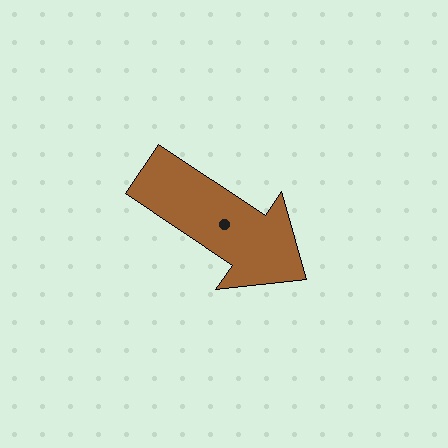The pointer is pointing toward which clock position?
Roughly 4 o'clock.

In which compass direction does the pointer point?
Southeast.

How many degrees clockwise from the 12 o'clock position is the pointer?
Approximately 124 degrees.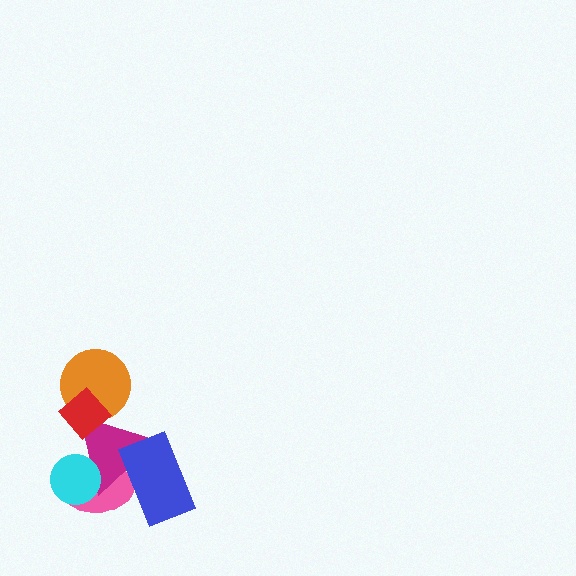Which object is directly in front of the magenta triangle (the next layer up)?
The blue rectangle is directly in front of the magenta triangle.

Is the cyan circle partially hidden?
No, no other shape covers it.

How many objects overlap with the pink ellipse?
3 objects overlap with the pink ellipse.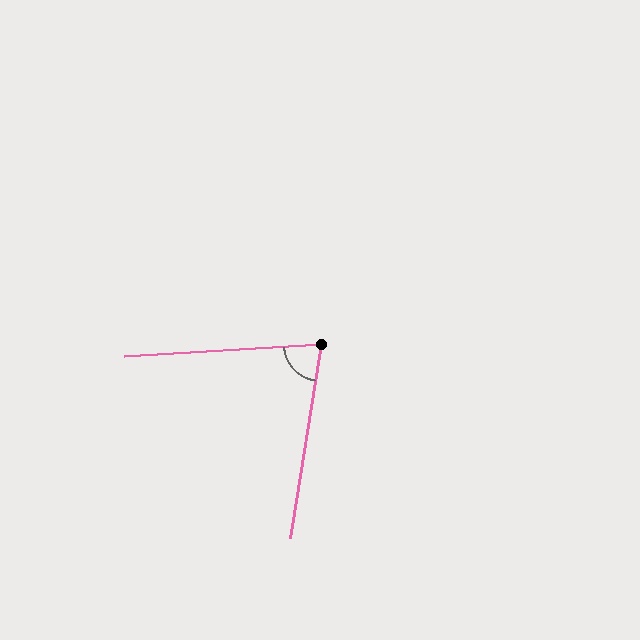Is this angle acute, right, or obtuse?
It is acute.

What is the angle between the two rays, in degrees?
Approximately 78 degrees.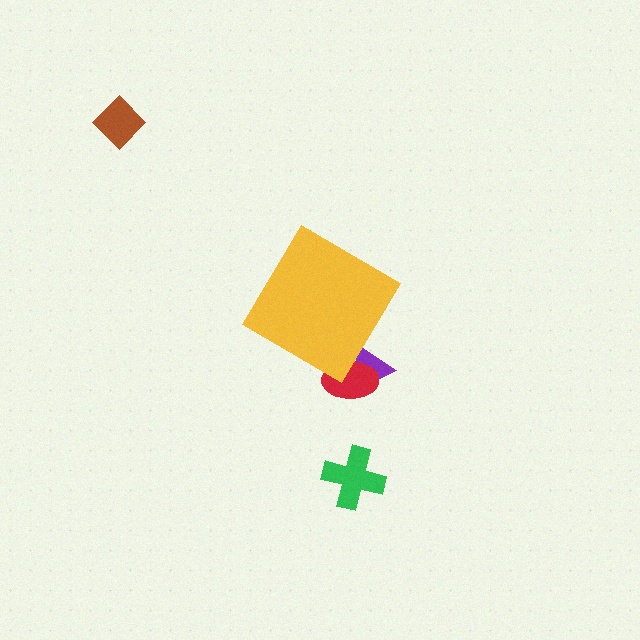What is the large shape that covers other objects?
A yellow diamond.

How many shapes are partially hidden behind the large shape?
2 shapes are partially hidden.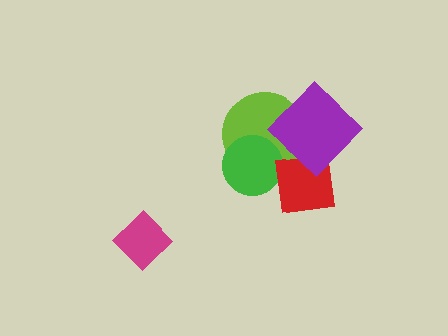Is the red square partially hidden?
Yes, it is partially covered by another shape.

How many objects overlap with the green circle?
2 objects overlap with the green circle.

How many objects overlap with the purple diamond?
2 objects overlap with the purple diamond.